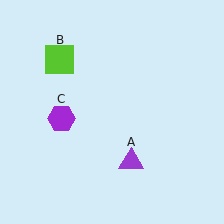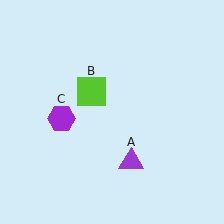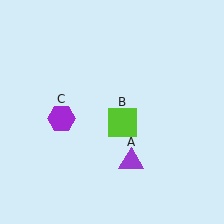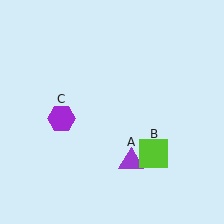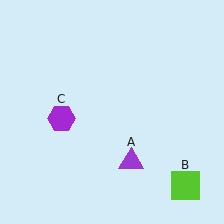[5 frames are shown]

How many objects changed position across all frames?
1 object changed position: lime square (object B).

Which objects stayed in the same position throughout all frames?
Purple triangle (object A) and purple hexagon (object C) remained stationary.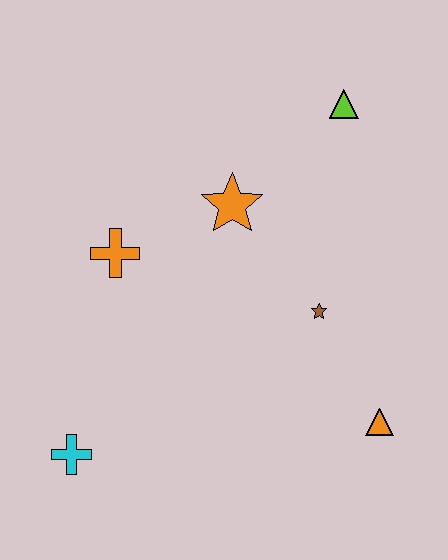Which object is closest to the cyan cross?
The orange cross is closest to the cyan cross.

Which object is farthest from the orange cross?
The orange triangle is farthest from the orange cross.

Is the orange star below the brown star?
No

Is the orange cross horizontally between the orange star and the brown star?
No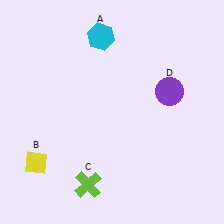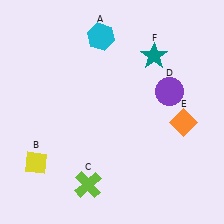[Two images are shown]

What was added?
An orange diamond (E), a teal star (F) were added in Image 2.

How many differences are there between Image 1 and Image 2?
There are 2 differences between the two images.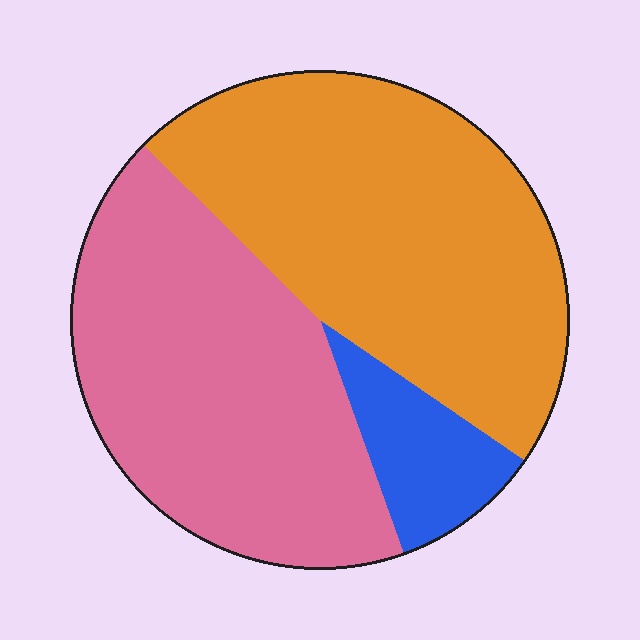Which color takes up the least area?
Blue, at roughly 10%.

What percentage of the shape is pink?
Pink takes up about two fifths (2/5) of the shape.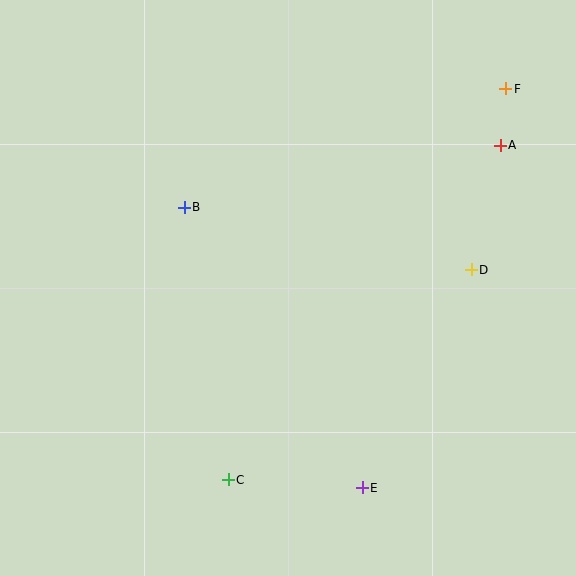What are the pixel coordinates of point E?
Point E is at (362, 488).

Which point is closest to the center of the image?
Point B at (184, 207) is closest to the center.